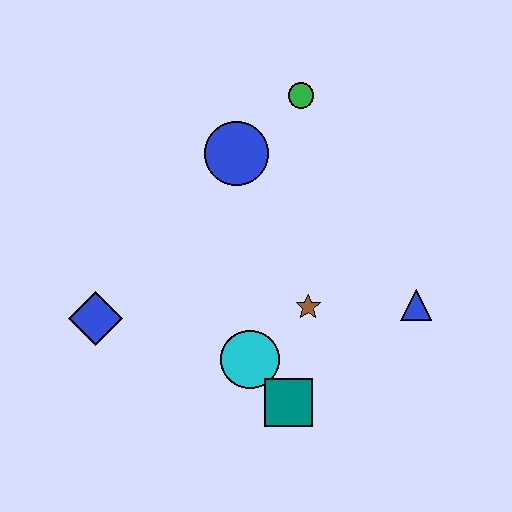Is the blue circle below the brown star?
No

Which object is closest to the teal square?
The cyan circle is closest to the teal square.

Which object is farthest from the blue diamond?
The blue triangle is farthest from the blue diamond.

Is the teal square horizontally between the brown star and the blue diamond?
Yes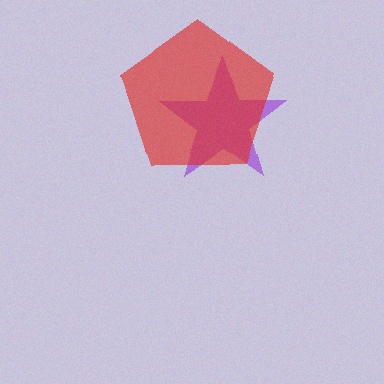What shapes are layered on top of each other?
The layered shapes are: a purple star, a red pentagon.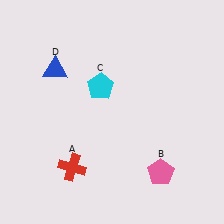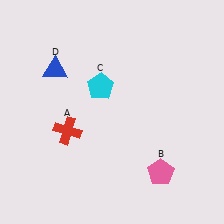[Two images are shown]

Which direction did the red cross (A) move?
The red cross (A) moved up.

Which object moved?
The red cross (A) moved up.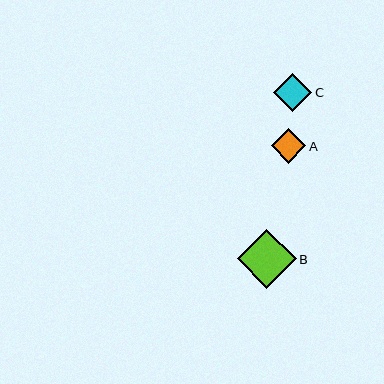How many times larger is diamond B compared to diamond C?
Diamond B is approximately 1.5 times the size of diamond C.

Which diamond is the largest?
Diamond B is the largest with a size of approximately 58 pixels.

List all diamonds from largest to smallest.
From largest to smallest: B, C, A.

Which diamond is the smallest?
Diamond A is the smallest with a size of approximately 35 pixels.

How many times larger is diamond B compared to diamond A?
Diamond B is approximately 1.7 times the size of diamond A.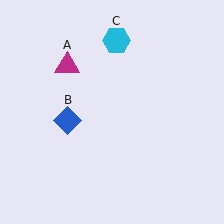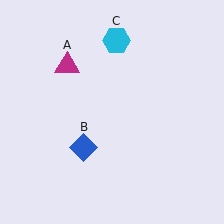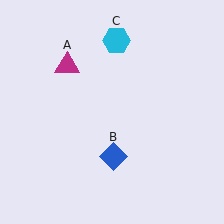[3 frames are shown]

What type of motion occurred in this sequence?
The blue diamond (object B) rotated counterclockwise around the center of the scene.